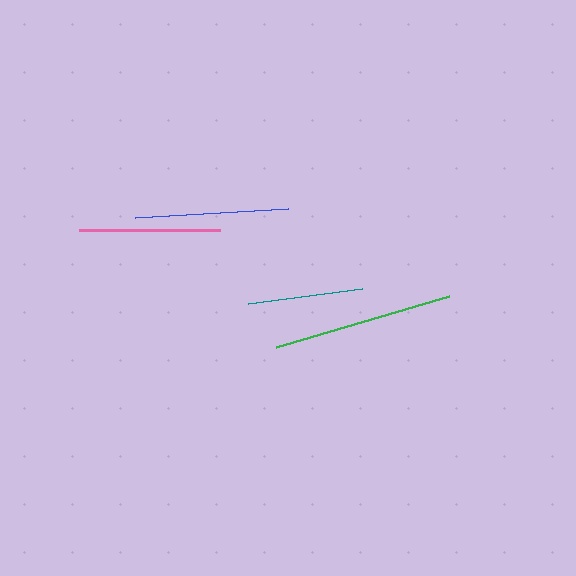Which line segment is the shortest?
The teal line is the shortest at approximately 115 pixels.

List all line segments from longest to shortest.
From longest to shortest: green, blue, pink, teal.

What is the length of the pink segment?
The pink segment is approximately 142 pixels long.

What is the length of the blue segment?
The blue segment is approximately 154 pixels long.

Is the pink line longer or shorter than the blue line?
The blue line is longer than the pink line.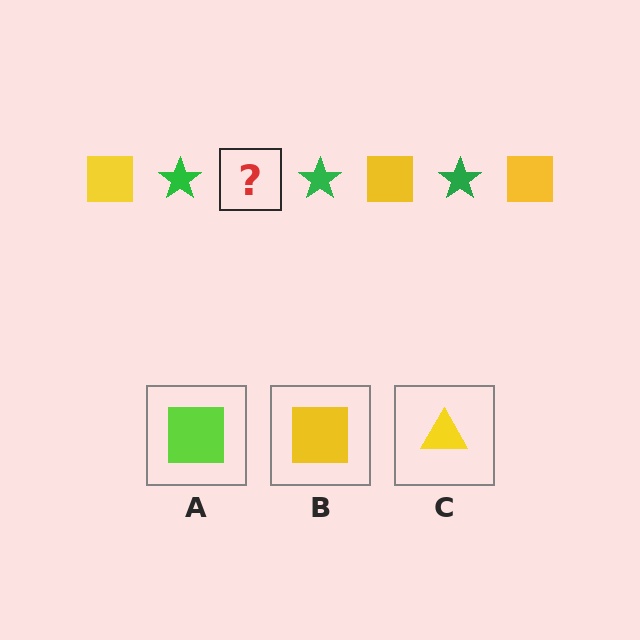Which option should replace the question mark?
Option B.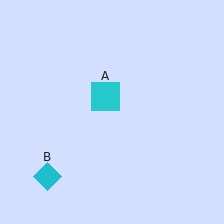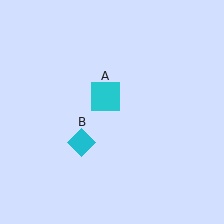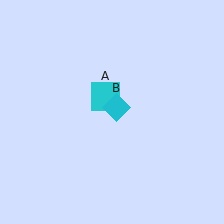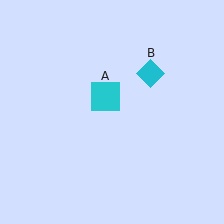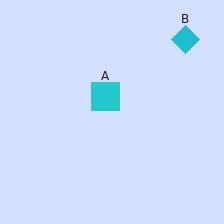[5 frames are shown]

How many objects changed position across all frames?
1 object changed position: cyan diamond (object B).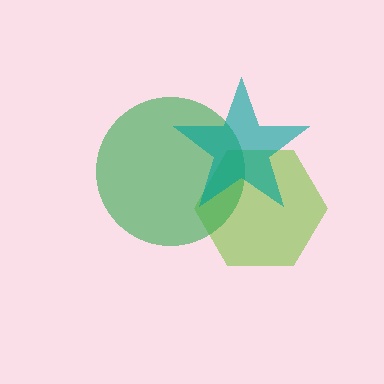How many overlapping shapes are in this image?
There are 3 overlapping shapes in the image.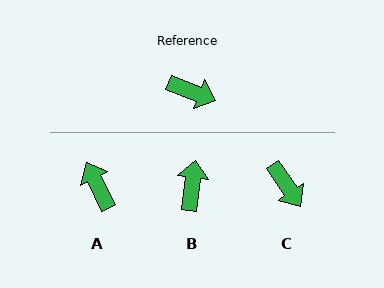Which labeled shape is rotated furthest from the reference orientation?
A, about 137 degrees away.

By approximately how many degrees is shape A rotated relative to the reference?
Approximately 137 degrees counter-clockwise.